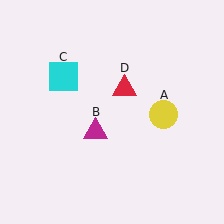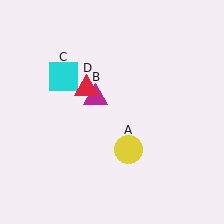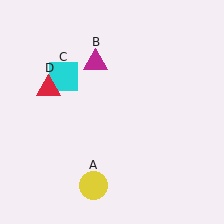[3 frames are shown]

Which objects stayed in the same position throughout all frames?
Cyan square (object C) remained stationary.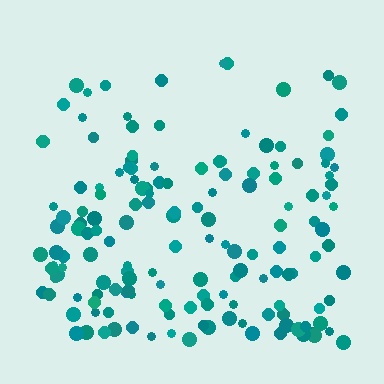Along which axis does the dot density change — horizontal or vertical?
Vertical.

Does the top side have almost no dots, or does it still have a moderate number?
Still a moderate number, just noticeably fewer than the bottom.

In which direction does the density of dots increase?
From top to bottom, with the bottom side densest.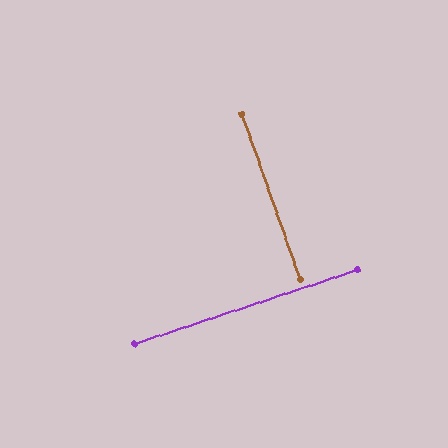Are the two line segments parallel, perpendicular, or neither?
Perpendicular — they meet at approximately 89°.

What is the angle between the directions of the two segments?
Approximately 89 degrees.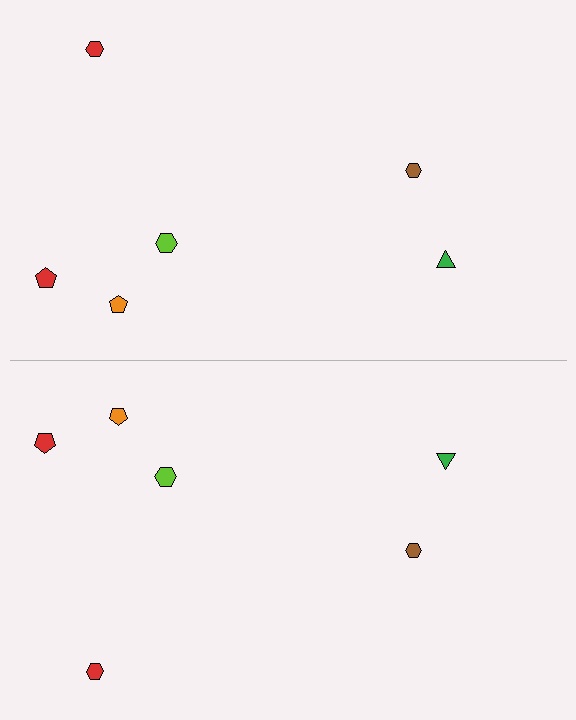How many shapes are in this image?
There are 12 shapes in this image.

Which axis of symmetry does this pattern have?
The pattern has a horizontal axis of symmetry running through the center of the image.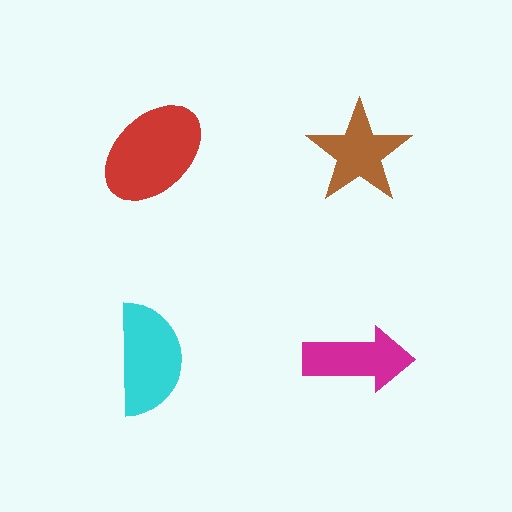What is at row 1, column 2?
A brown star.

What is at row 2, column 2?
A magenta arrow.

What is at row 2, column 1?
A cyan semicircle.